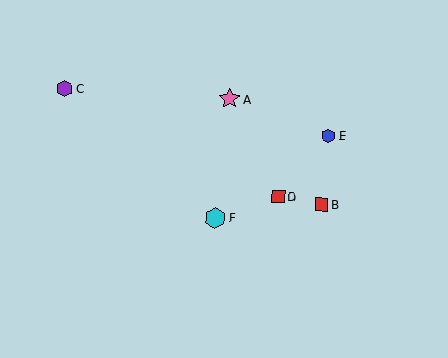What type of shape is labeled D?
Shape D is a red square.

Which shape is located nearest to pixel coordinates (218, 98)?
The pink star (labeled A) at (229, 99) is nearest to that location.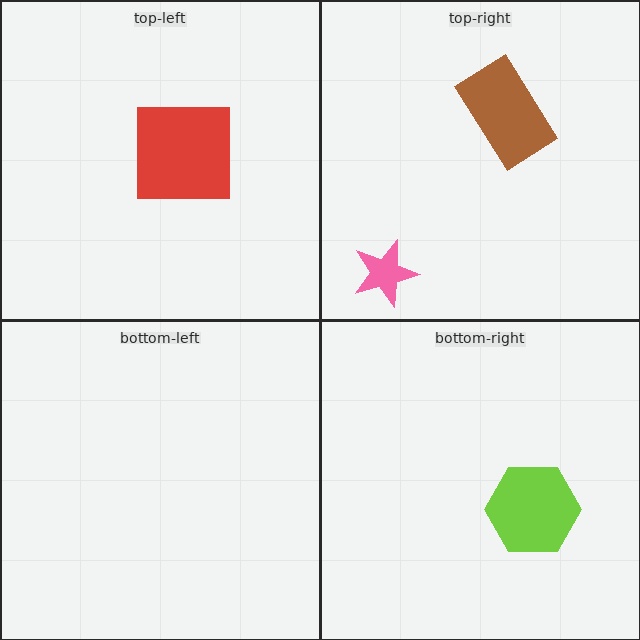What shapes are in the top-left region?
The red square.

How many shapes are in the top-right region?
2.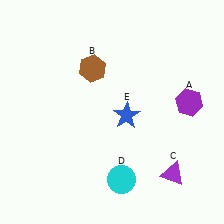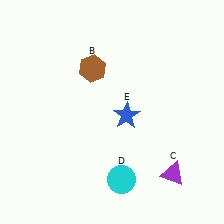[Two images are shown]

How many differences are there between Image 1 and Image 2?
There is 1 difference between the two images.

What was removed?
The purple hexagon (A) was removed in Image 2.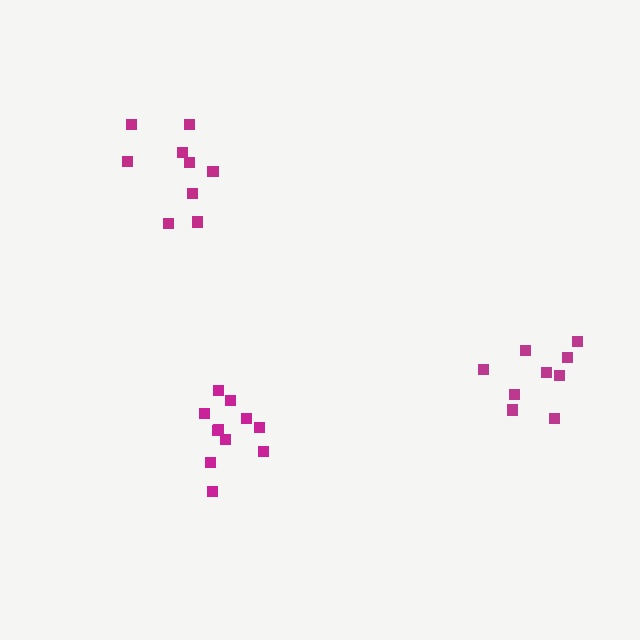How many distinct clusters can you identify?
There are 3 distinct clusters.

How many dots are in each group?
Group 1: 11 dots, Group 2: 9 dots, Group 3: 9 dots (29 total).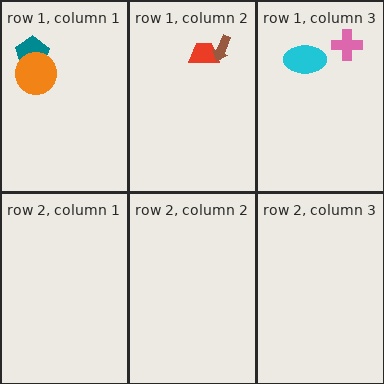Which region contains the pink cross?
The row 1, column 3 region.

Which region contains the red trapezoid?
The row 1, column 2 region.